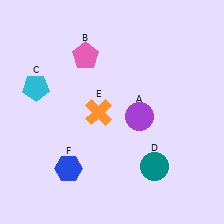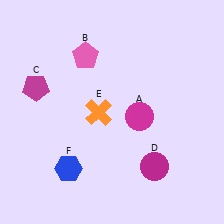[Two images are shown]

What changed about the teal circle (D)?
In Image 1, D is teal. In Image 2, it changed to magenta.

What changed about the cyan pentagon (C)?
In Image 1, C is cyan. In Image 2, it changed to magenta.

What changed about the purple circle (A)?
In Image 1, A is purple. In Image 2, it changed to magenta.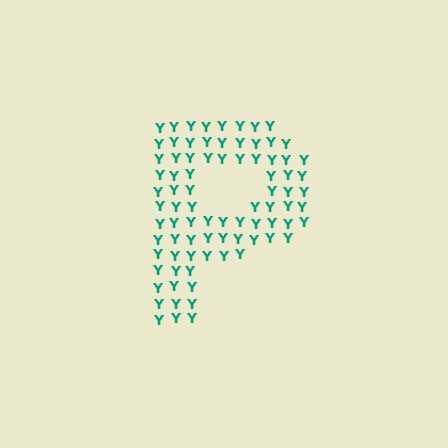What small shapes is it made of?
It is made of small letter Y's.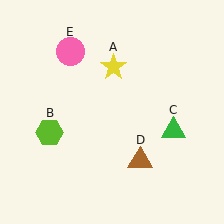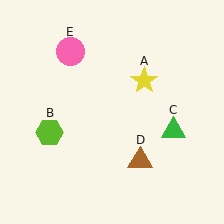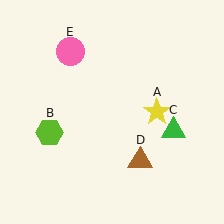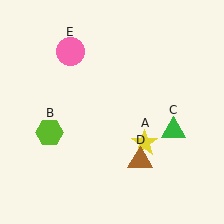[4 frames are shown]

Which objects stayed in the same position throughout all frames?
Lime hexagon (object B) and green triangle (object C) and brown triangle (object D) and pink circle (object E) remained stationary.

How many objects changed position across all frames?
1 object changed position: yellow star (object A).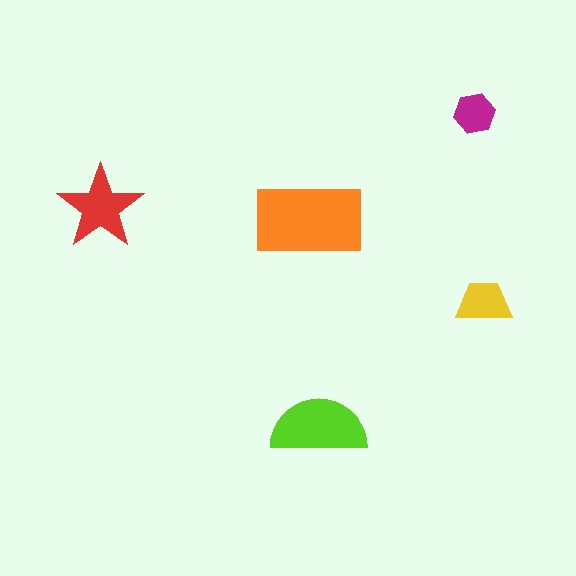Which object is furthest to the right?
The yellow trapezoid is rightmost.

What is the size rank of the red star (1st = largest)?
3rd.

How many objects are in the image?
There are 5 objects in the image.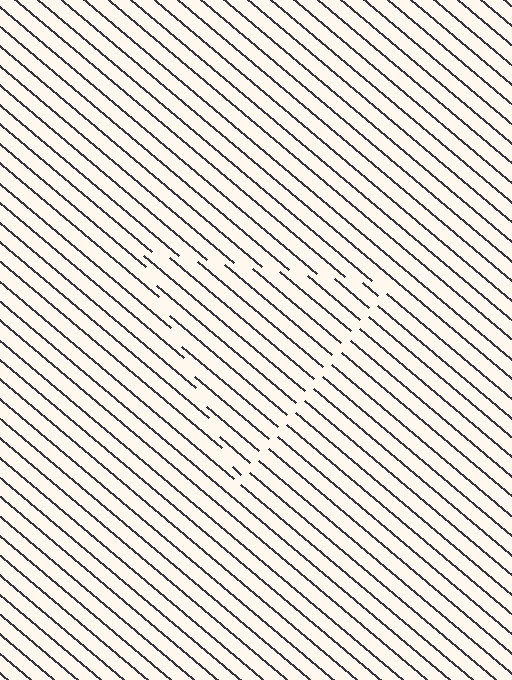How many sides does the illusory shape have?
3 sides — the line-ends trace a triangle.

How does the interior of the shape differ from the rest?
The interior of the shape contains the same grating, shifted by half a period — the contour is defined by the phase discontinuity where line-ends from the inner and outer gratings abut.